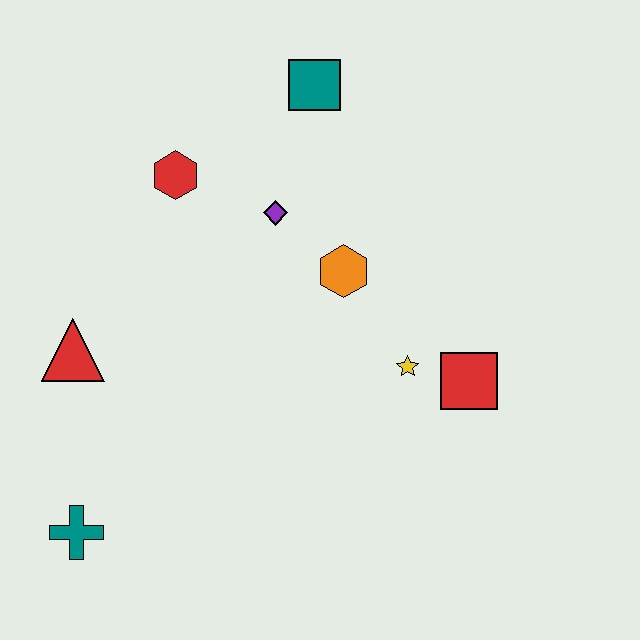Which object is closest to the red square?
The yellow star is closest to the red square.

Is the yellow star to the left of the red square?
Yes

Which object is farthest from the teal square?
The teal cross is farthest from the teal square.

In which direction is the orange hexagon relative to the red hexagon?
The orange hexagon is to the right of the red hexagon.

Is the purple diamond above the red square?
Yes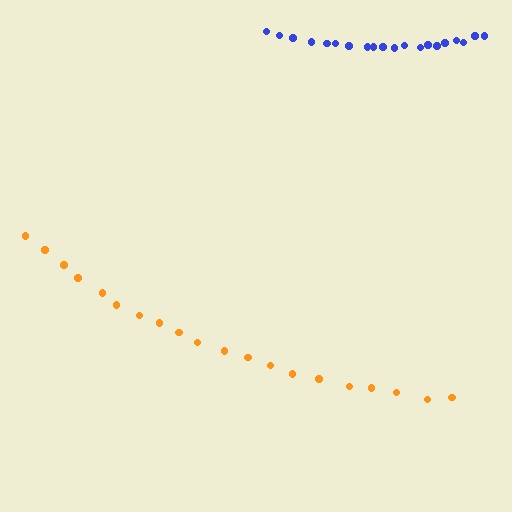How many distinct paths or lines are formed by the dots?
There are 2 distinct paths.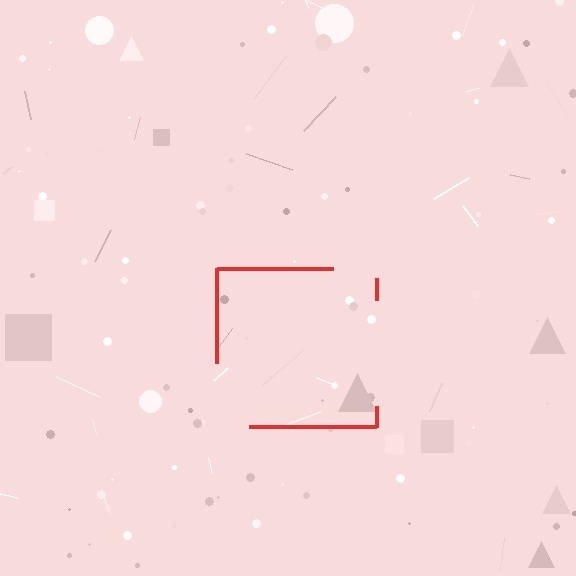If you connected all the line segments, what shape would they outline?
They would outline a square.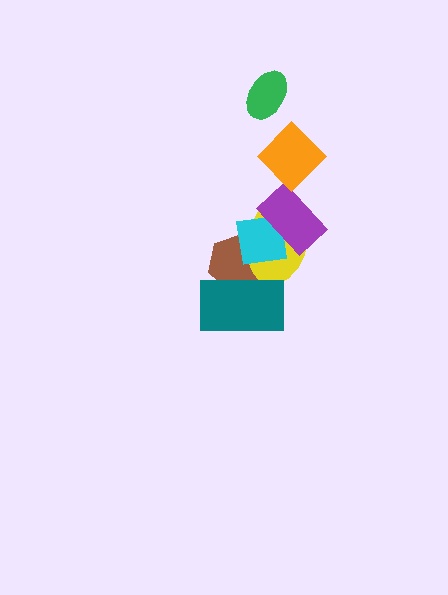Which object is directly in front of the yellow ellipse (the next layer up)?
The cyan square is directly in front of the yellow ellipse.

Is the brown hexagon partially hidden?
Yes, it is partially covered by another shape.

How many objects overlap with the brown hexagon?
3 objects overlap with the brown hexagon.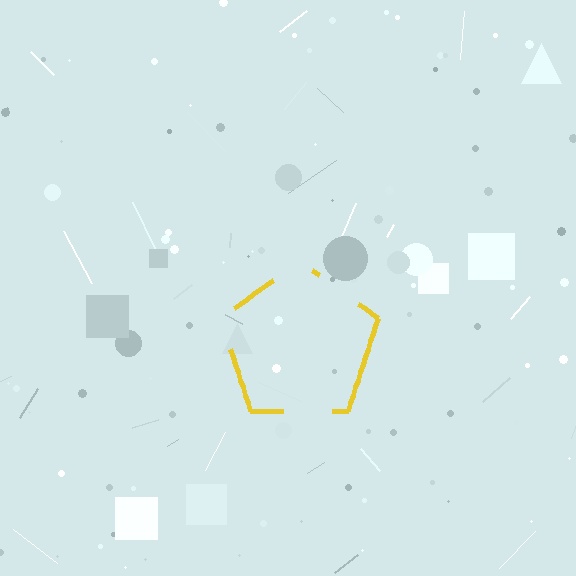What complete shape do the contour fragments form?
The contour fragments form a pentagon.